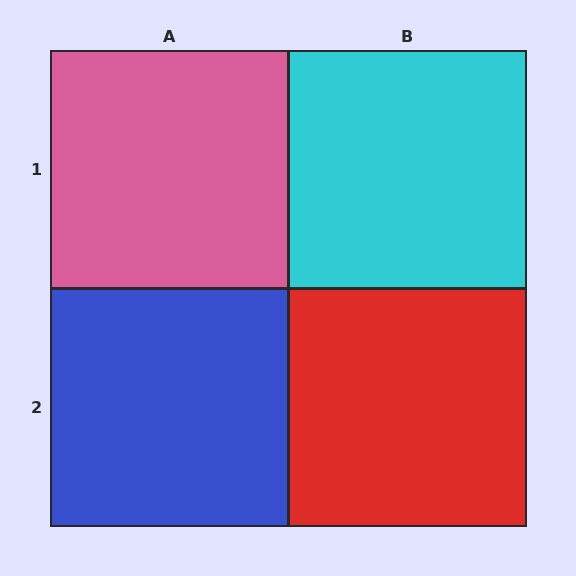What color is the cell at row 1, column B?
Cyan.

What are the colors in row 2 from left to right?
Blue, red.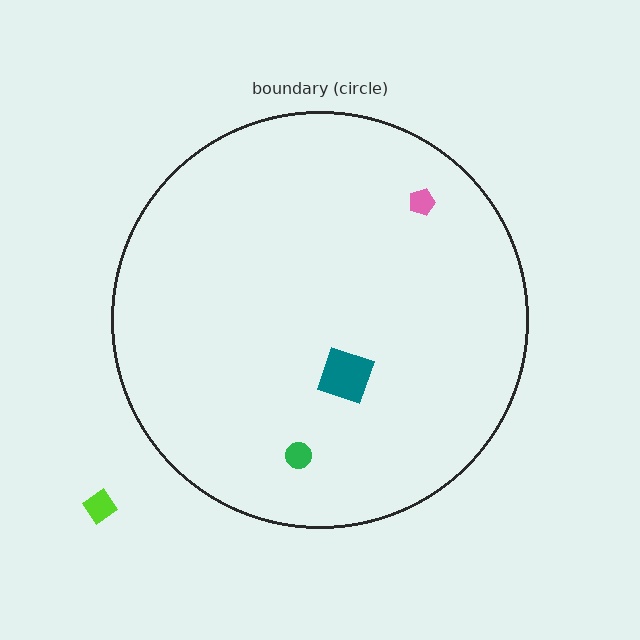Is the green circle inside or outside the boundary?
Inside.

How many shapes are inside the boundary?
3 inside, 1 outside.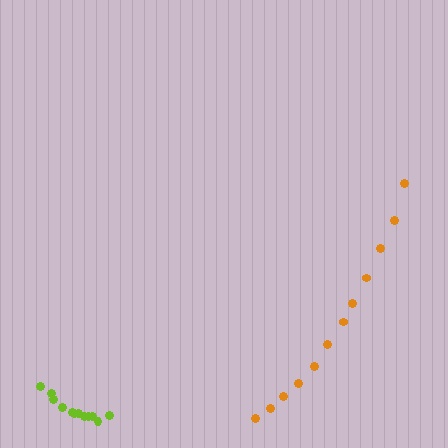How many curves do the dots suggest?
There are 2 distinct paths.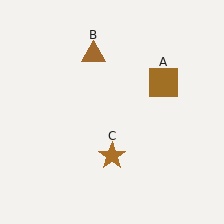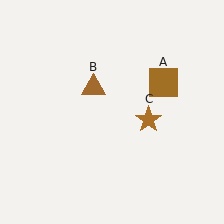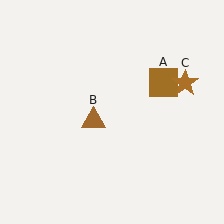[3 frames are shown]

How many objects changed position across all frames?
2 objects changed position: brown triangle (object B), brown star (object C).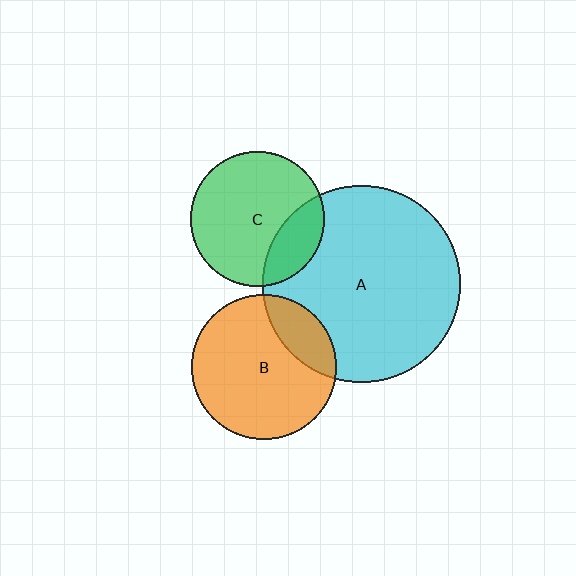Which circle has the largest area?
Circle A (cyan).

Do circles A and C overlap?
Yes.